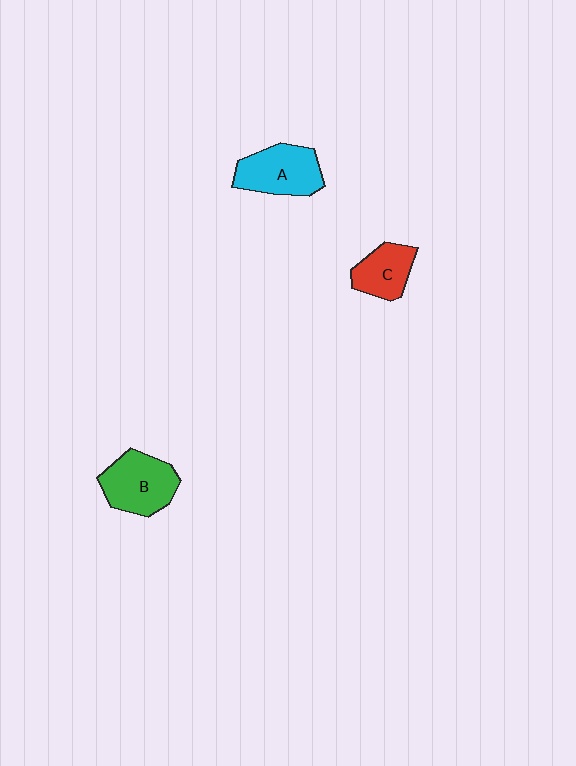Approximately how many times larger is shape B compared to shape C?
Approximately 1.4 times.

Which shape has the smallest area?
Shape C (red).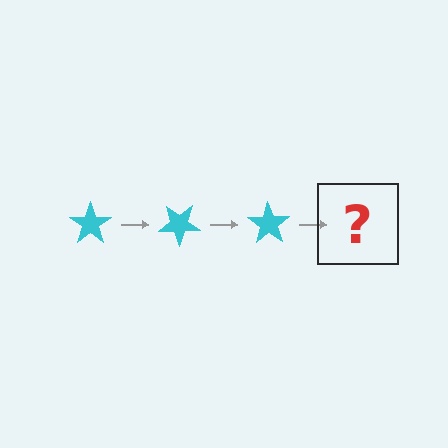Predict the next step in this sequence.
The next step is a cyan star rotated 105 degrees.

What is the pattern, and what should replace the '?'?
The pattern is that the star rotates 35 degrees each step. The '?' should be a cyan star rotated 105 degrees.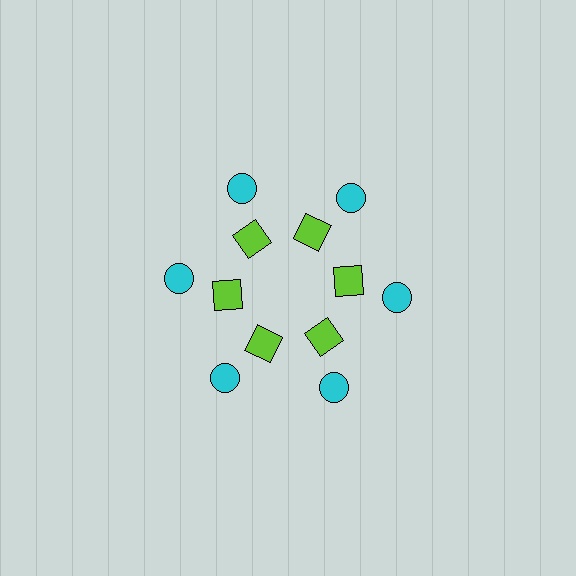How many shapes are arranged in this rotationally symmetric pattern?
There are 12 shapes, arranged in 6 groups of 2.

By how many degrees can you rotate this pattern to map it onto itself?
The pattern maps onto itself every 60 degrees of rotation.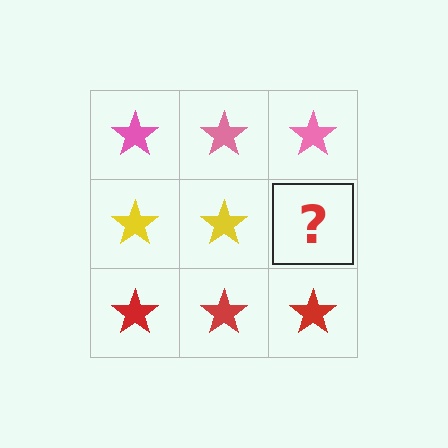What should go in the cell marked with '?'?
The missing cell should contain a yellow star.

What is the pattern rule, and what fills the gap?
The rule is that each row has a consistent color. The gap should be filled with a yellow star.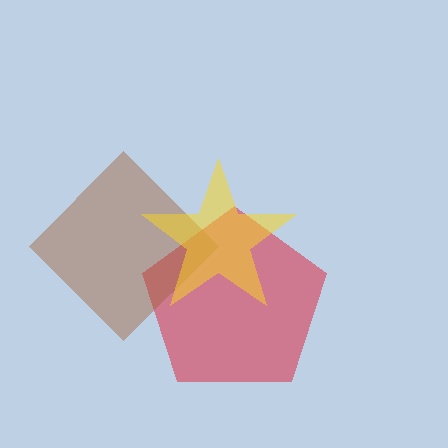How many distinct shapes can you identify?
There are 3 distinct shapes: a red pentagon, a brown diamond, a yellow star.